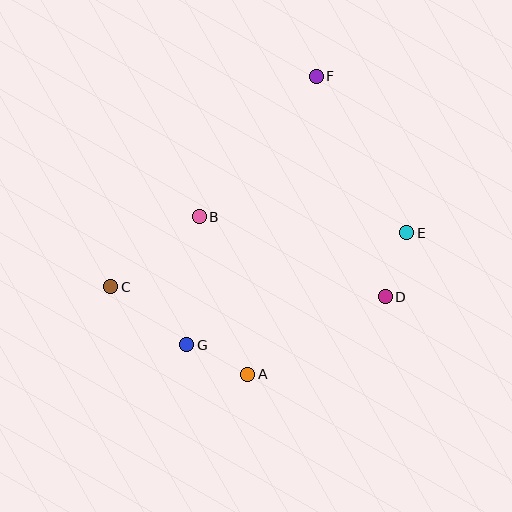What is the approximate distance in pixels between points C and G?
The distance between C and G is approximately 95 pixels.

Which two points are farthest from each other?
Points A and F are farthest from each other.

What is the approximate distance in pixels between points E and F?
The distance between E and F is approximately 181 pixels.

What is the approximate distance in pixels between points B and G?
The distance between B and G is approximately 128 pixels.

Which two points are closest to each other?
Points D and E are closest to each other.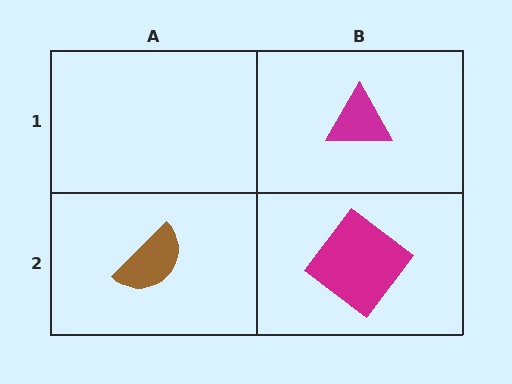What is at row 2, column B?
A magenta diamond.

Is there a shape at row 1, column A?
No, that cell is empty.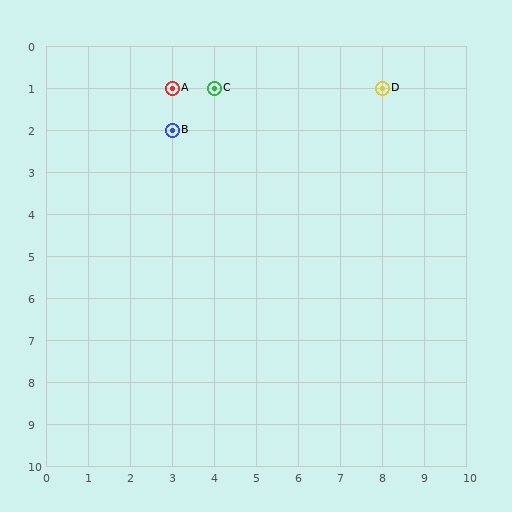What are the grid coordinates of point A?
Point A is at grid coordinates (3, 1).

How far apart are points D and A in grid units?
Points D and A are 5 columns apart.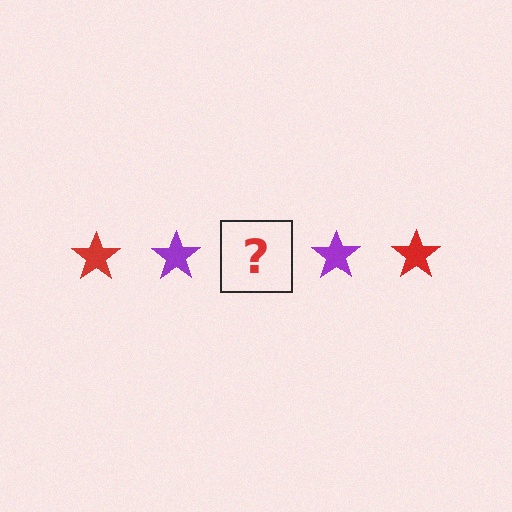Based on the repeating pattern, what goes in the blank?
The blank should be a red star.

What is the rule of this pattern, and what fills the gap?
The rule is that the pattern cycles through red, purple stars. The gap should be filled with a red star.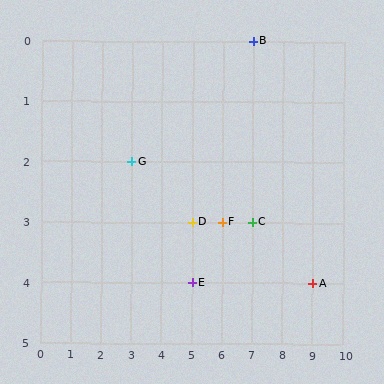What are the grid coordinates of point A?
Point A is at grid coordinates (9, 4).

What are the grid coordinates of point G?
Point G is at grid coordinates (3, 2).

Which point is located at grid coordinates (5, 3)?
Point D is at (5, 3).